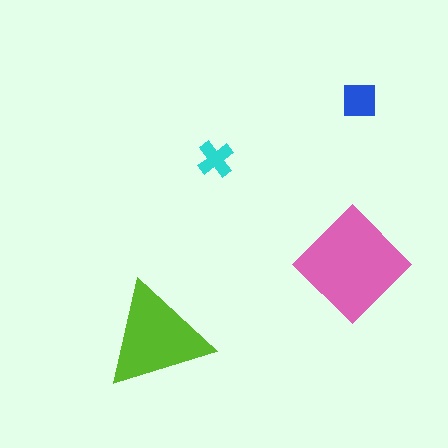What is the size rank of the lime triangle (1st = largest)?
2nd.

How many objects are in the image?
There are 4 objects in the image.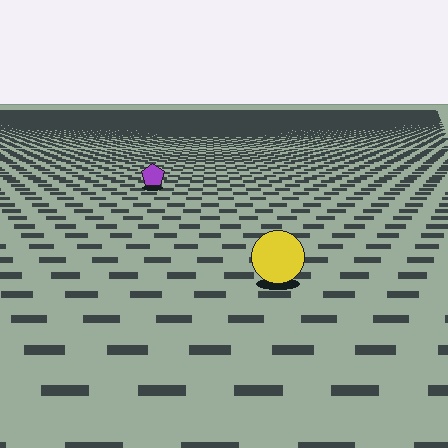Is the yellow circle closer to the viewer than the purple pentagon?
Yes. The yellow circle is closer — you can tell from the texture gradient: the ground texture is coarser near it.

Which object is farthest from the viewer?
The purple pentagon is farthest from the viewer. It appears smaller and the ground texture around it is denser.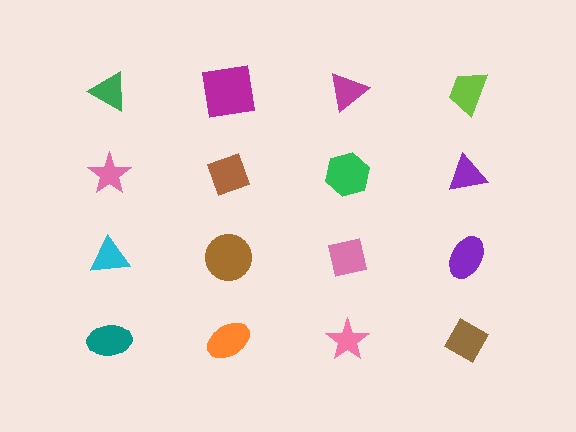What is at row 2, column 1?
A pink star.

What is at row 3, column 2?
A brown circle.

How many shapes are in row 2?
4 shapes.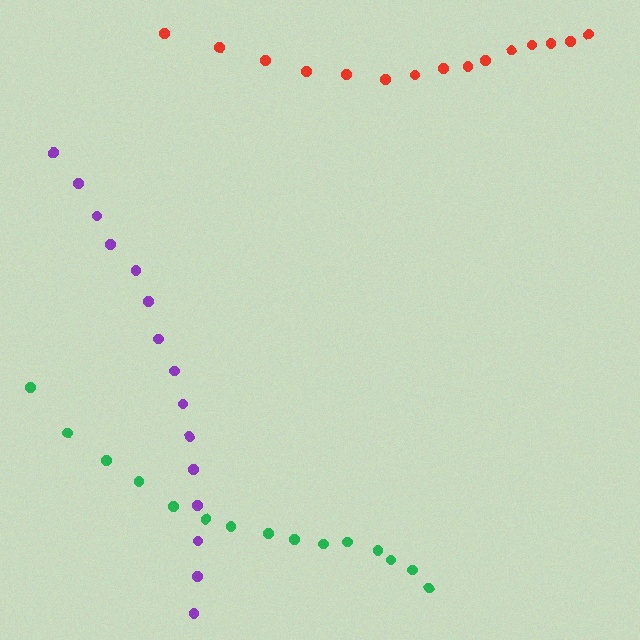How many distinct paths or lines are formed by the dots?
There are 3 distinct paths.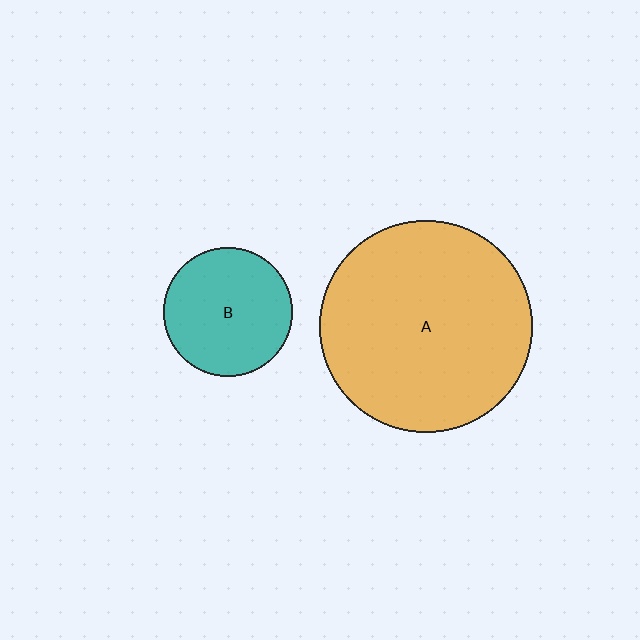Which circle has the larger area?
Circle A (orange).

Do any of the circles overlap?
No, none of the circles overlap.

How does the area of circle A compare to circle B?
Approximately 2.7 times.